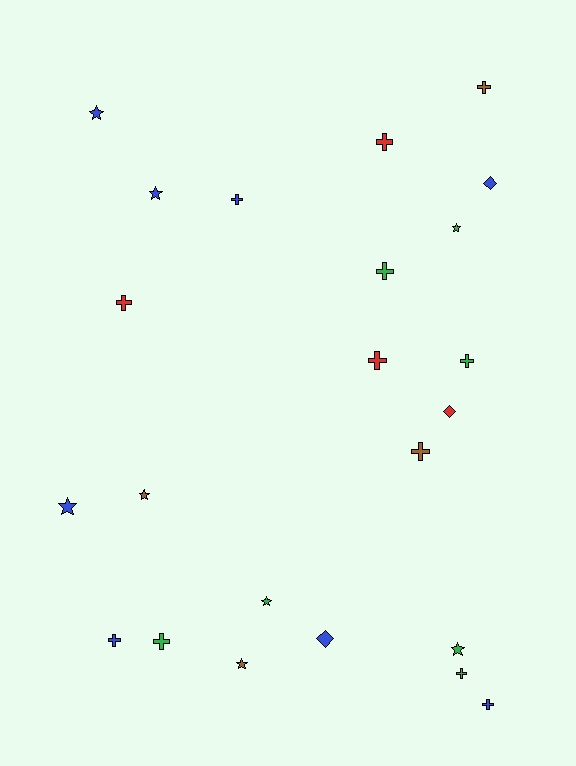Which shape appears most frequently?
Cross, with 12 objects.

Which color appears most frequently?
Blue, with 8 objects.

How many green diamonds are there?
There are no green diamonds.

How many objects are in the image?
There are 23 objects.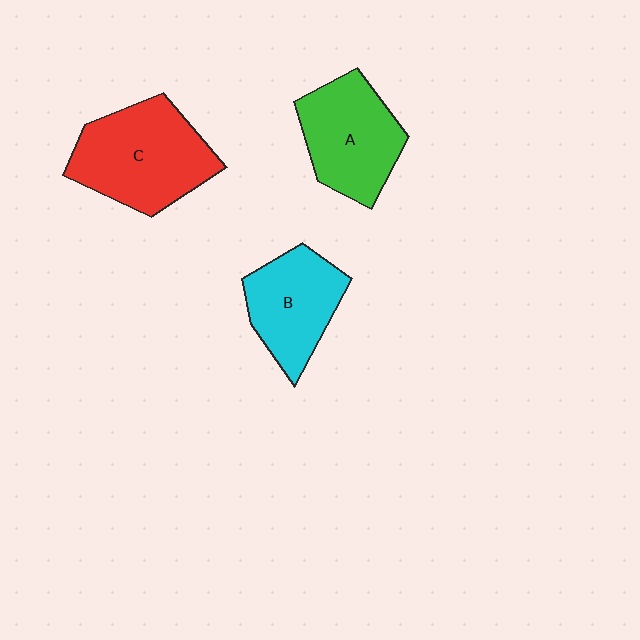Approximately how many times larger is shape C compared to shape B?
Approximately 1.4 times.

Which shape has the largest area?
Shape C (red).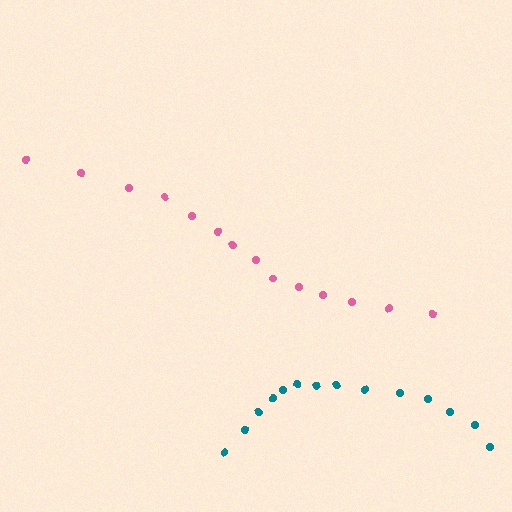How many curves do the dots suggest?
There are 2 distinct paths.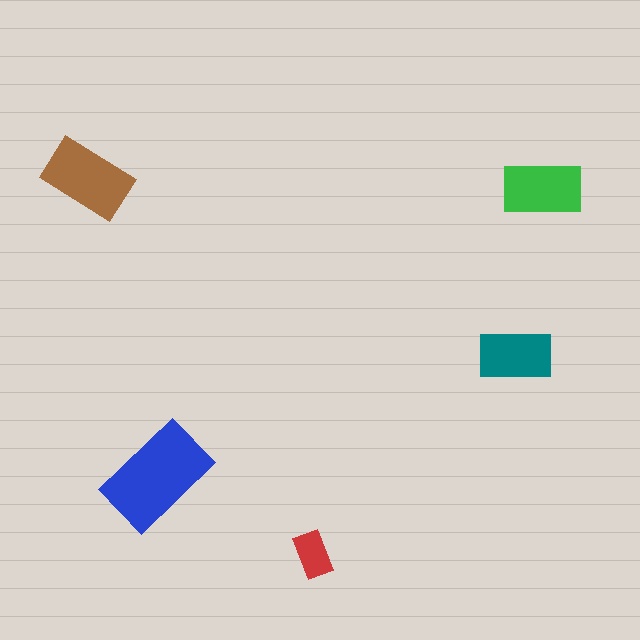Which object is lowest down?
The red rectangle is bottommost.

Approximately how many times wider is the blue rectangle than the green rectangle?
About 1.5 times wider.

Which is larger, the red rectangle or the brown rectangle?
The brown one.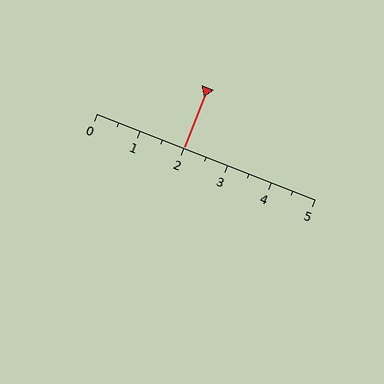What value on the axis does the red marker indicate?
The marker indicates approximately 2.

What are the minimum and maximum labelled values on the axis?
The axis runs from 0 to 5.